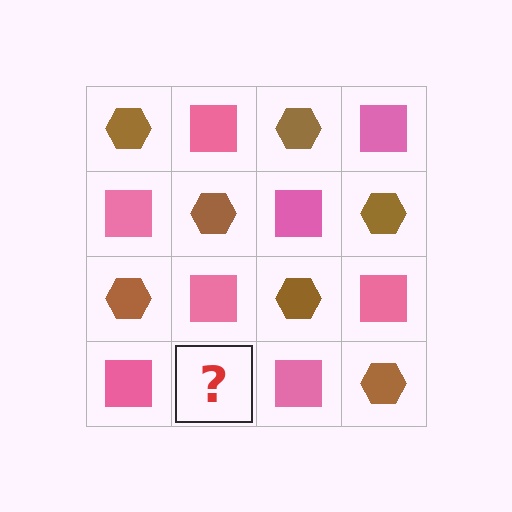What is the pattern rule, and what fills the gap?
The rule is that it alternates brown hexagon and pink square in a checkerboard pattern. The gap should be filled with a brown hexagon.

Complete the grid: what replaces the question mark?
The question mark should be replaced with a brown hexagon.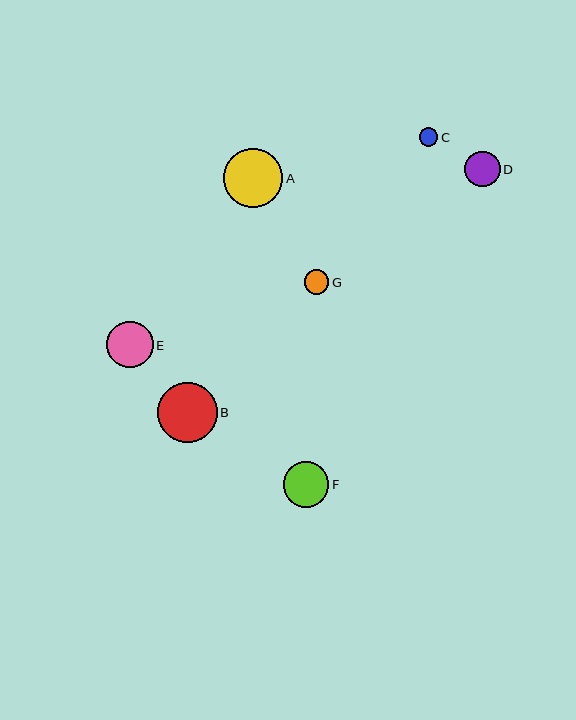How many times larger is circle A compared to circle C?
Circle A is approximately 3.2 times the size of circle C.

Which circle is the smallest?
Circle C is the smallest with a size of approximately 19 pixels.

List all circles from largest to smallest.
From largest to smallest: B, A, E, F, D, G, C.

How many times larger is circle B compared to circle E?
Circle B is approximately 1.3 times the size of circle E.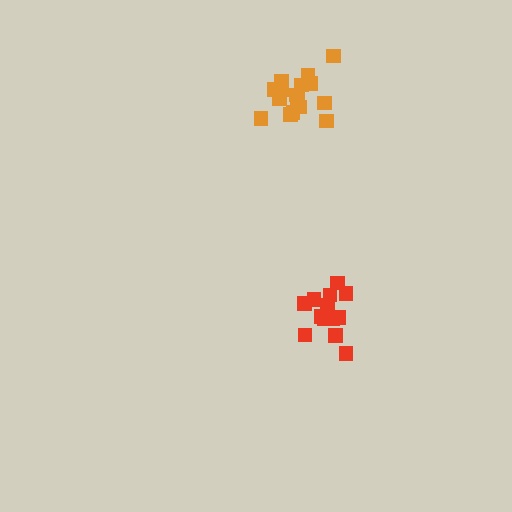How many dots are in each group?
Group 1: 13 dots, Group 2: 17 dots (30 total).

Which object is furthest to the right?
The red cluster is rightmost.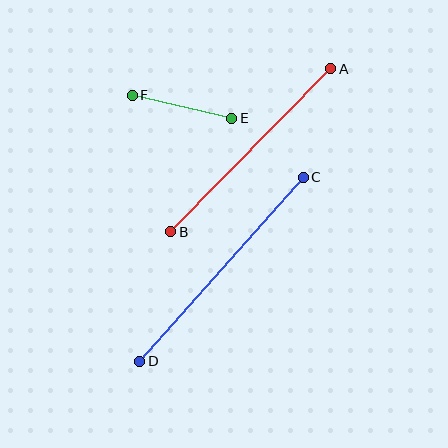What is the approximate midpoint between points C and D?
The midpoint is at approximately (221, 269) pixels.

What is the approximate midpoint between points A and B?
The midpoint is at approximately (251, 150) pixels.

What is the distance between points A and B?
The distance is approximately 229 pixels.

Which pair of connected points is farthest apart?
Points C and D are farthest apart.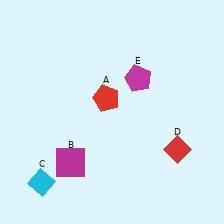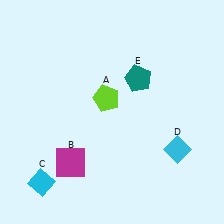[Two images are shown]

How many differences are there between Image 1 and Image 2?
There are 3 differences between the two images.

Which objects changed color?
A changed from red to lime. D changed from red to cyan. E changed from magenta to teal.